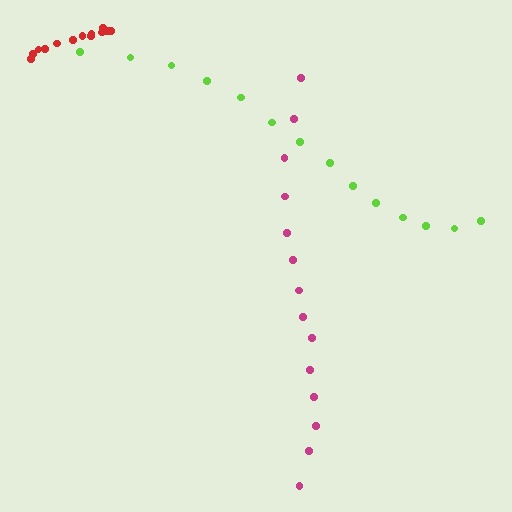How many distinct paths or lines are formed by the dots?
There are 3 distinct paths.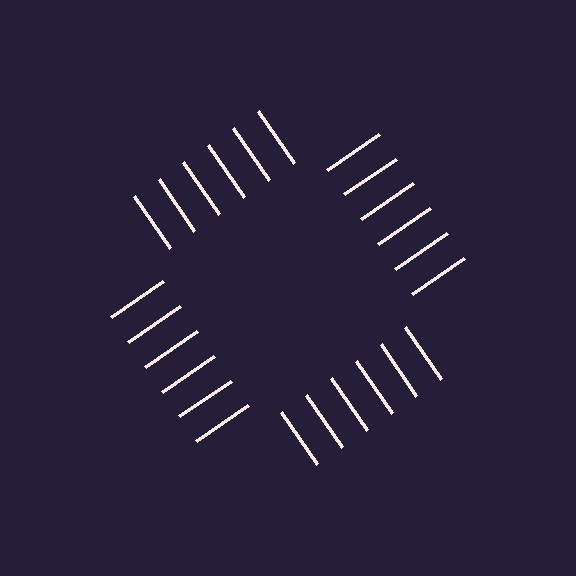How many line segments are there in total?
24 — 6 along each of the 4 edges.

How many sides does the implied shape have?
4 sides — the line-ends trace a square.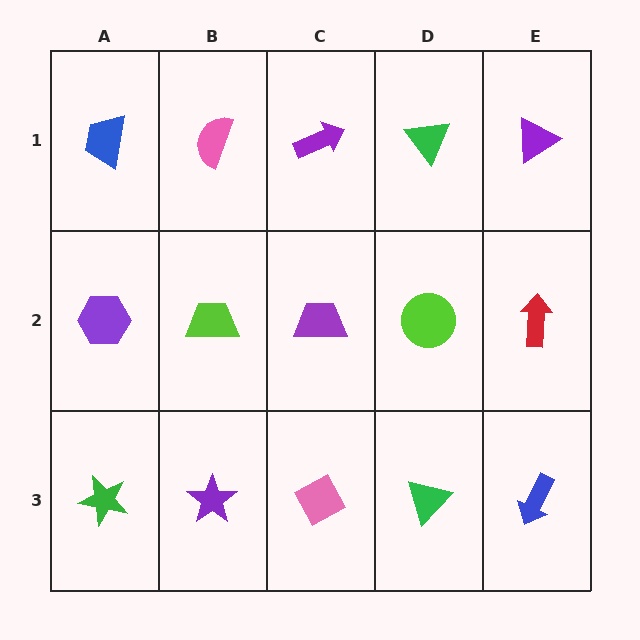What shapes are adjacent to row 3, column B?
A lime trapezoid (row 2, column B), a green star (row 3, column A), a pink diamond (row 3, column C).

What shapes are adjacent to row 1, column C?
A purple trapezoid (row 2, column C), a pink semicircle (row 1, column B), a green triangle (row 1, column D).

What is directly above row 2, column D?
A green triangle.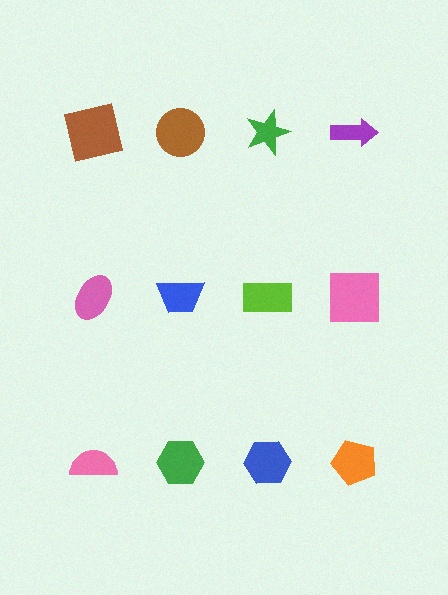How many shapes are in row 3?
4 shapes.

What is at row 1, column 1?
A brown square.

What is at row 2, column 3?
A lime rectangle.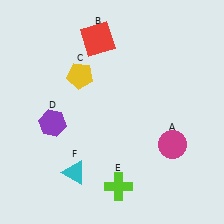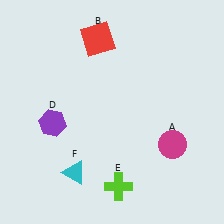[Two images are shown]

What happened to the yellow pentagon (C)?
The yellow pentagon (C) was removed in Image 2. It was in the top-left area of Image 1.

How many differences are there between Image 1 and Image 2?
There is 1 difference between the two images.